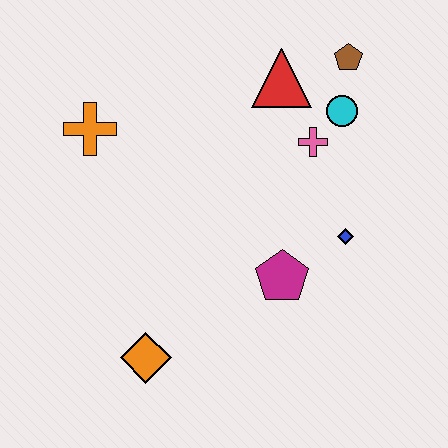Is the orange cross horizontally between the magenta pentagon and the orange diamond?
No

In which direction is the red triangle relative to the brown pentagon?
The red triangle is to the left of the brown pentagon.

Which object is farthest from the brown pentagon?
The orange diamond is farthest from the brown pentagon.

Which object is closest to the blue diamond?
The magenta pentagon is closest to the blue diamond.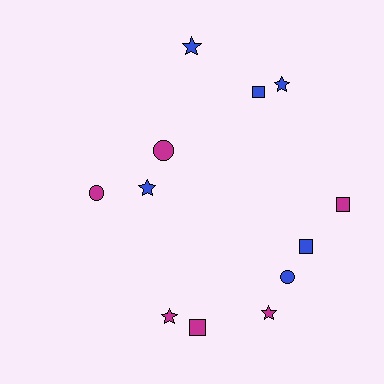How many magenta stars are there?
There are 2 magenta stars.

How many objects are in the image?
There are 12 objects.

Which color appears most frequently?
Magenta, with 6 objects.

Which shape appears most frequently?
Star, with 5 objects.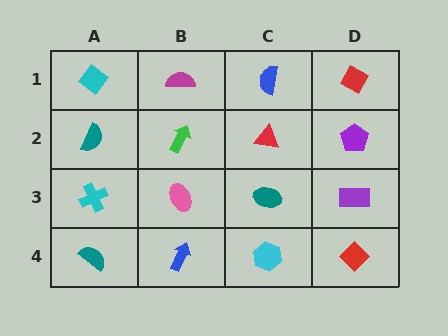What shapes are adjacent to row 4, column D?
A purple rectangle (row 3, column D), a cyan hexagon (row 4, column C).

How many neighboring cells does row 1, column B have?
3.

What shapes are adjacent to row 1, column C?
A red triangle (row 2, column C), a magenta semicircle (row 1, column B), a red diamond (row 1, column D).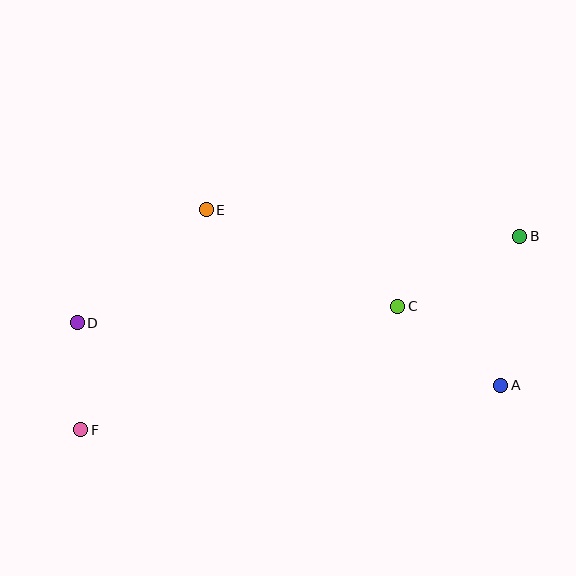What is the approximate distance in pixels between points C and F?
The distance between C and F is approximately 341 pixels.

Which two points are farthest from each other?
Points B and F are farthest from each other.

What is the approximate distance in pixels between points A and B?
The distance between A and B is approximately 150 pixels.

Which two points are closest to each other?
Points D and F are closest to each other.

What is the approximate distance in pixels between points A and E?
The distance between A and E is approximately 343 pixels.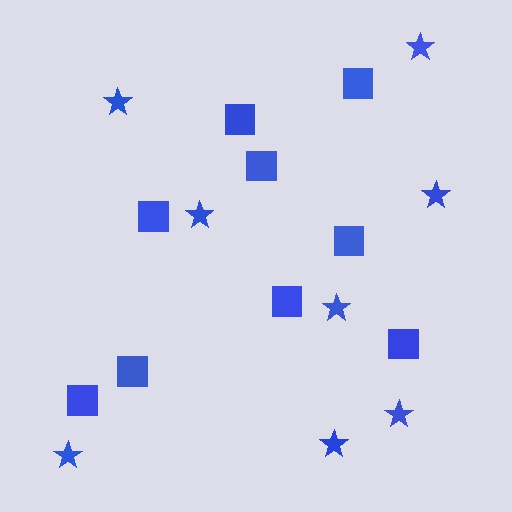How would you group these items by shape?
There are 2 groups: one group of squares (9) and one group of stars (8).